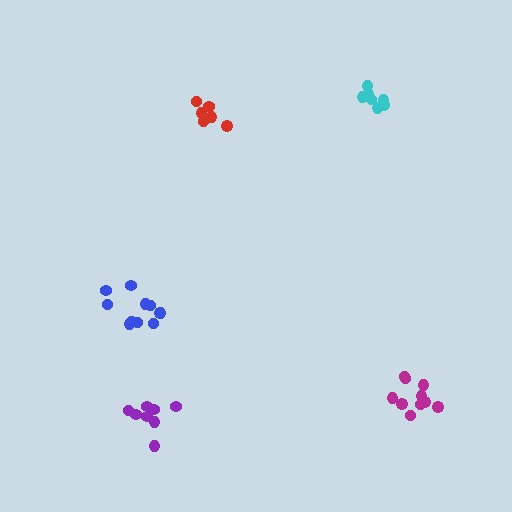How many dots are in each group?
Group 1: 10 dots, Group 2: 11 dots, Group 3: 7 dots, Group 4: 6 dots, Group 5: 8 dots (42 total).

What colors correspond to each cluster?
The clusters are colored: magenta, blue, cyan, red, purple.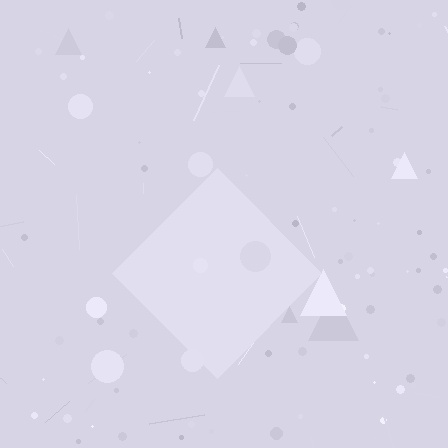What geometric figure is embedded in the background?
A diamond is embedded in the background.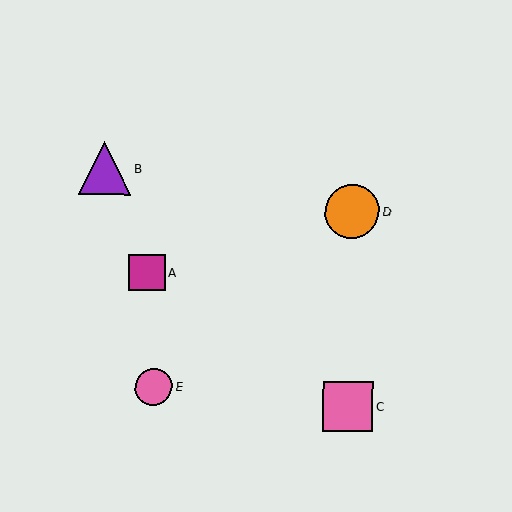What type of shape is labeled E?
Shape E is a pink circle.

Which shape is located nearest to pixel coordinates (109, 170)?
The purple triangle (labeled B) at (105, 168) is nearest to that location.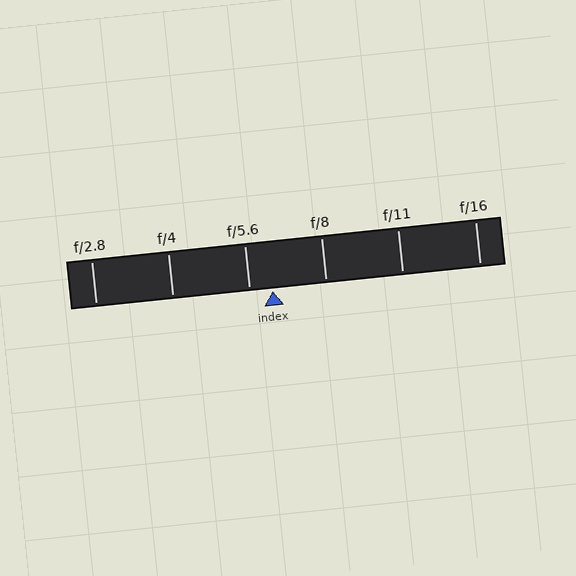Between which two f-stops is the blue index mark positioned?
The index mark is between f/5.6 and f/8.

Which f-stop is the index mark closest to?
The index mark is closest to f/5.6.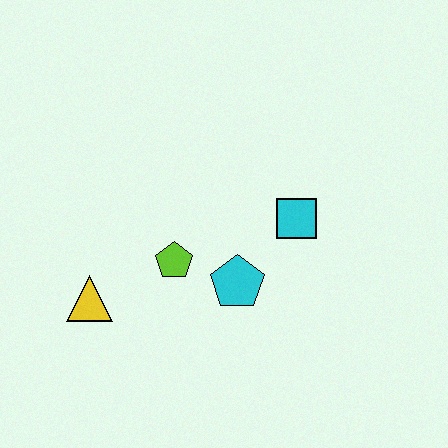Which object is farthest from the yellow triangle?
The cyan square is farthest from the yellow triangle.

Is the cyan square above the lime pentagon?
Yes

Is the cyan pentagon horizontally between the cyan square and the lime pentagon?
Yes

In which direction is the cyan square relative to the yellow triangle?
The cyan square is to the right of the yellow triangle.